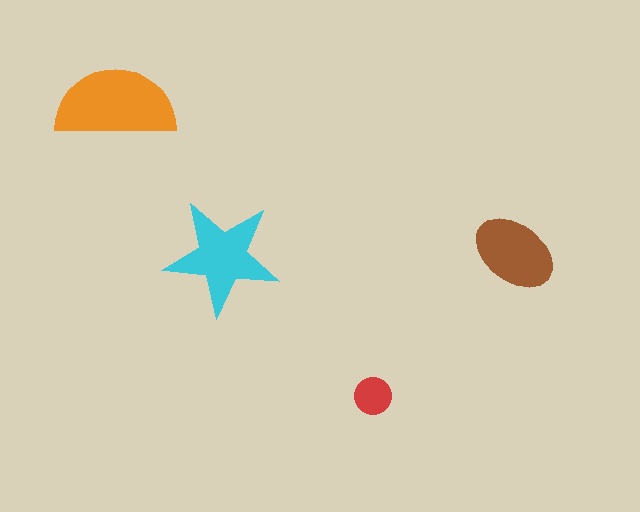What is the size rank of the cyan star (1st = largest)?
2nd.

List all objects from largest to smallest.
The orange semicircle, the cyan star, the brown ellipse, the red circle.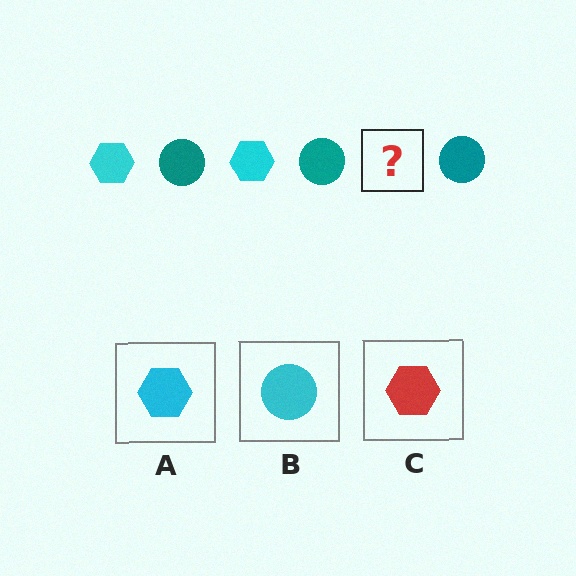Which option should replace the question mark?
Option A.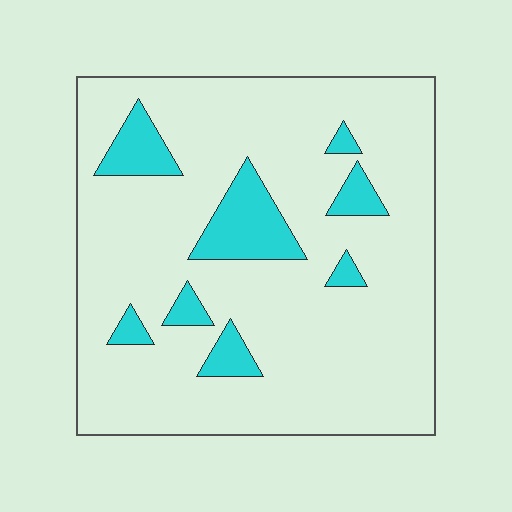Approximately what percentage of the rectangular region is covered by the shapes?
Approximately 15%.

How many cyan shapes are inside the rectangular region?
8.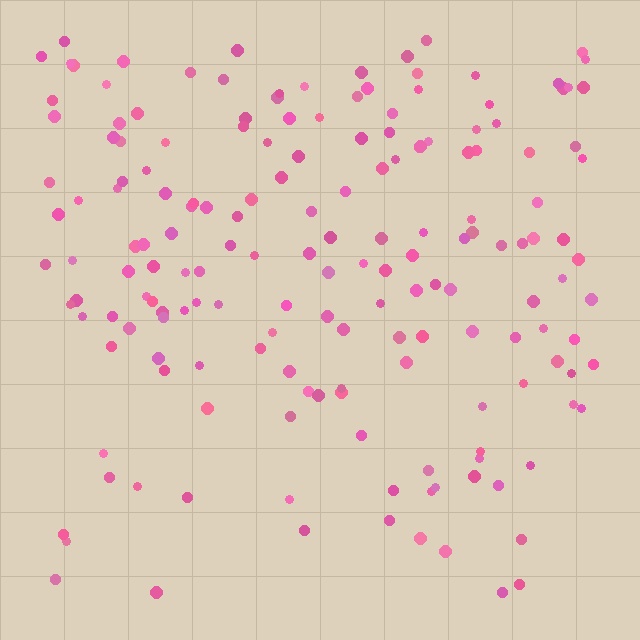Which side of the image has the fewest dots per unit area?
The bottom.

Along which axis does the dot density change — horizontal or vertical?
Vertical.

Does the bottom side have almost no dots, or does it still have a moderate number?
Still a moderate number, just noticeably fewer than the top.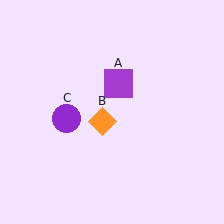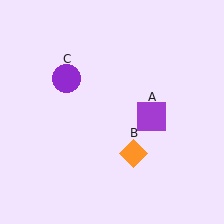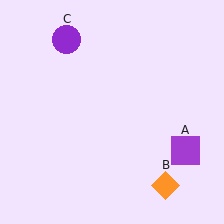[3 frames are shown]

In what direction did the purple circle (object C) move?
The purple circle (object C) moved up.